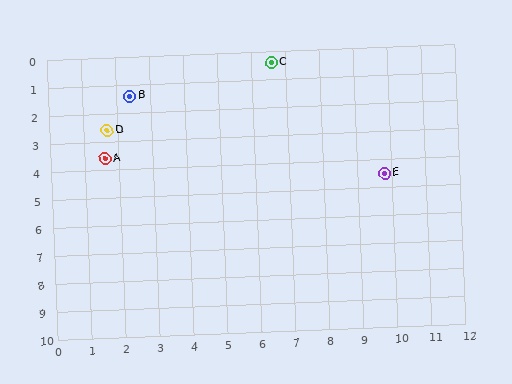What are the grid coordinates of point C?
Point C is at approximately (6.6, 0.4).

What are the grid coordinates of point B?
Point B is at approximately (2.4, 1.4).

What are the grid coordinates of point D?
Point D is at approximately (1.7, 2.6).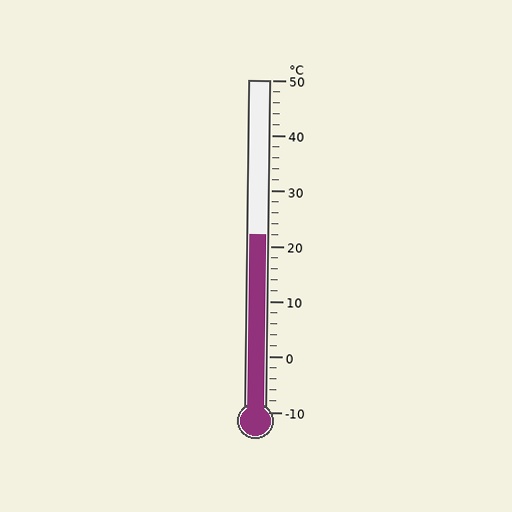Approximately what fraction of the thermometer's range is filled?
The thermometer is filled to approximately 55% of its range.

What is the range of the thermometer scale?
The thermometer scale ranges from -10°C to 50°C.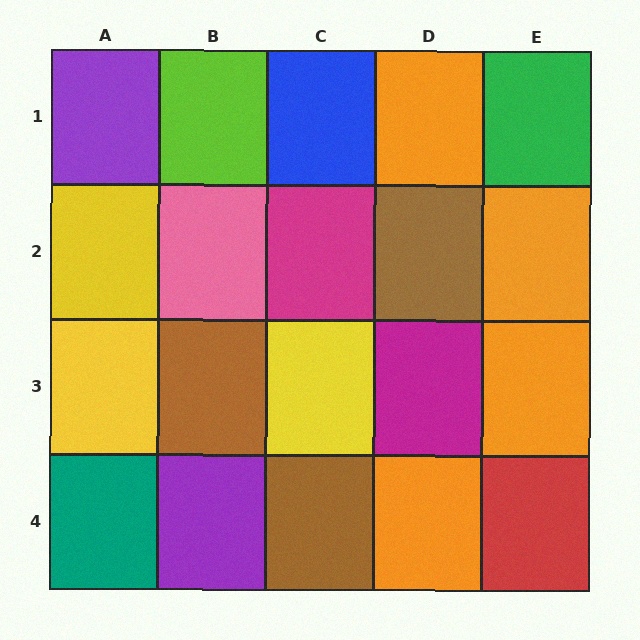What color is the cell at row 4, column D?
Orange.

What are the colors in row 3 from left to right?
Yellow, brown, yellow, magenta, orange.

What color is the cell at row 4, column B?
Purple.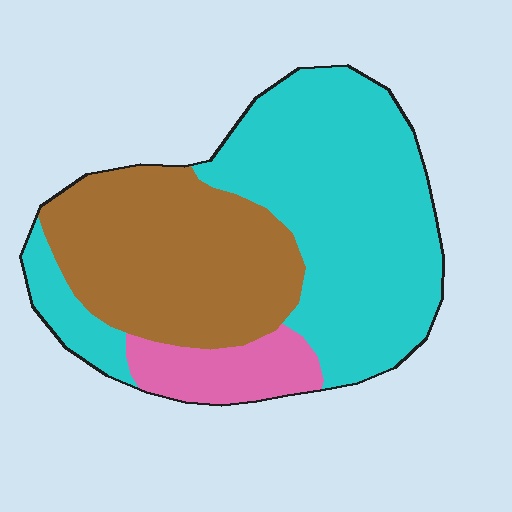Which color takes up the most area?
Cyan, at roughly 55%.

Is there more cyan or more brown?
Cyan.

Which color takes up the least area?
Pink, at roughly 10%.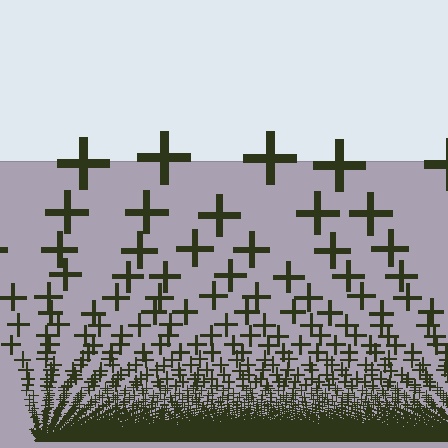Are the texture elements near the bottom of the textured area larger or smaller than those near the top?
Smaller. The gradient is inverted — elements near the bottom are smaller and denser.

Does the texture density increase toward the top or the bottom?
Density increases toward the bottom.